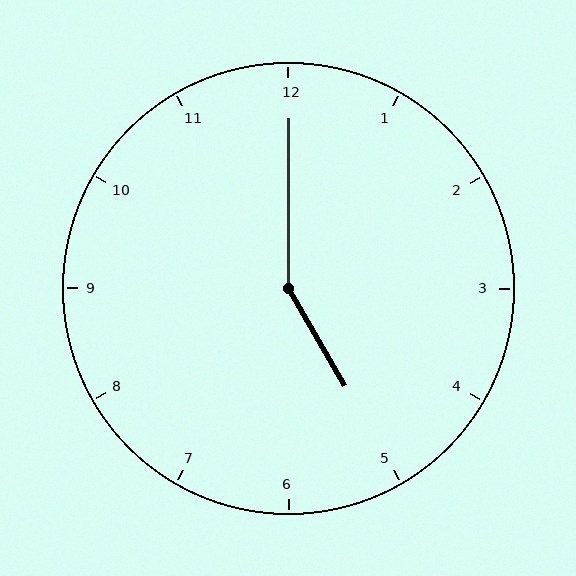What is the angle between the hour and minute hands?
Approximately 150 degrees.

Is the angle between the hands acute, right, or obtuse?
It is obtuse.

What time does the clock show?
5:00.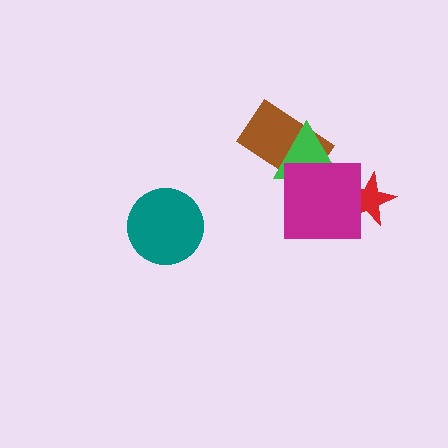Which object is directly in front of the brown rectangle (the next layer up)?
The green triangle is directly in front of the brown rectangle.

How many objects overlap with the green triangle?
2 objects overlap with the green triangle.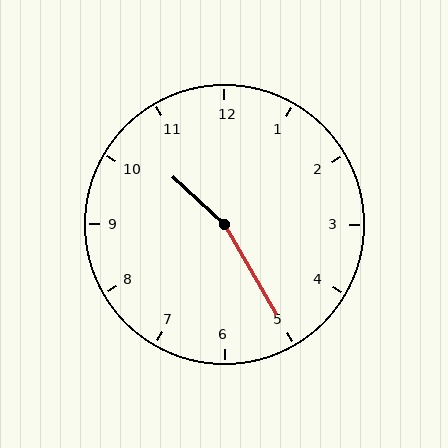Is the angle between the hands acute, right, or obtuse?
It is obtuse.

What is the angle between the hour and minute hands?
Approximately 162 degrees.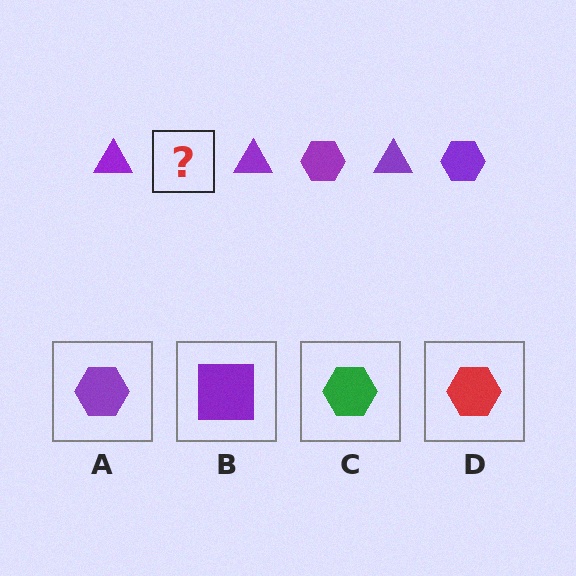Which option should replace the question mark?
Option A.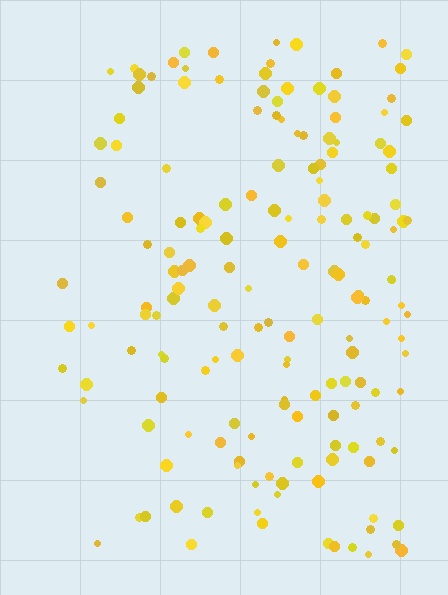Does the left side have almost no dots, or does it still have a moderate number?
Still a moderate number, just noticeably fewer than the right.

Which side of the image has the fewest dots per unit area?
The left.